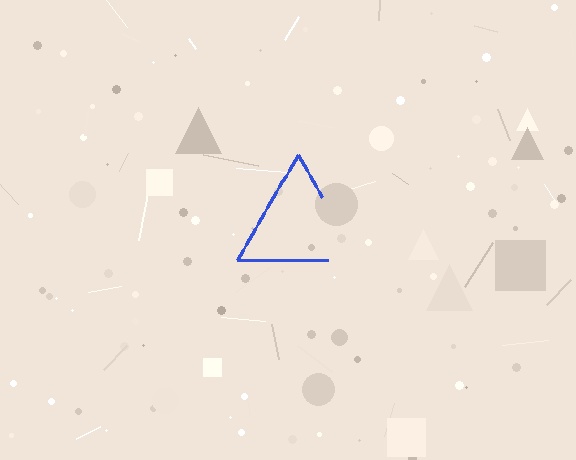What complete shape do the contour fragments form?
The contour fragments form a triangle.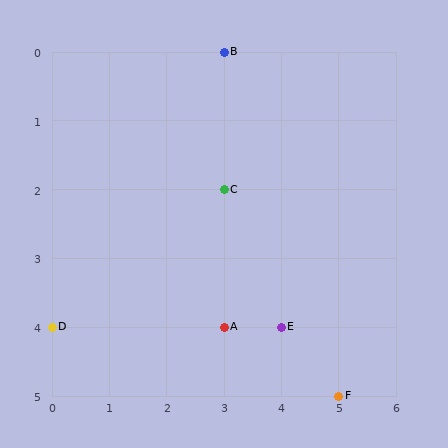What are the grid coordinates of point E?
Point E is at grid coordinates (4, 4).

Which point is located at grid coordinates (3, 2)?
Point C is at (3, 2).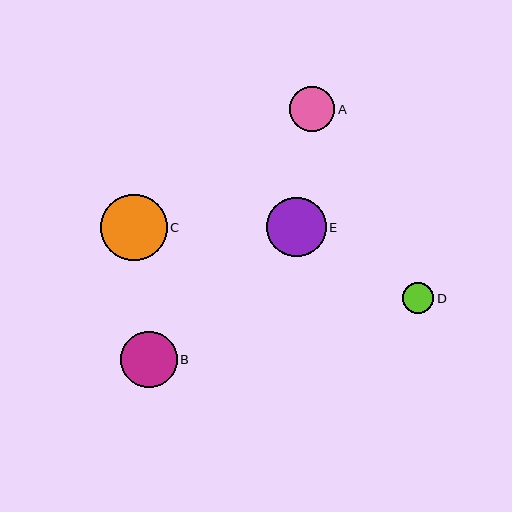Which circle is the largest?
Circle C is the largest with a size of approximately 66 pixels.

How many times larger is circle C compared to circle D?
Circle C is approximately 2.1 times the size of circle D.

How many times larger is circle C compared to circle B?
Circle C is approximately 1.2 times the size of circle B.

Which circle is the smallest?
Circle D is the smallest with a size of approximately 32 pixels.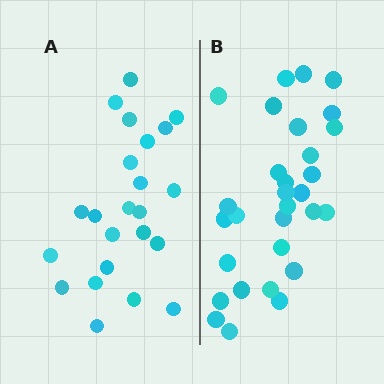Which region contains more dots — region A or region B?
Region B (the right region) has more dots.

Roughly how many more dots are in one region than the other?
Region B has roughly 8 or so more dots than region A.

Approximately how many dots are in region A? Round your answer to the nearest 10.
About 20 dots. (The exact count is 23, which rounds to 20.)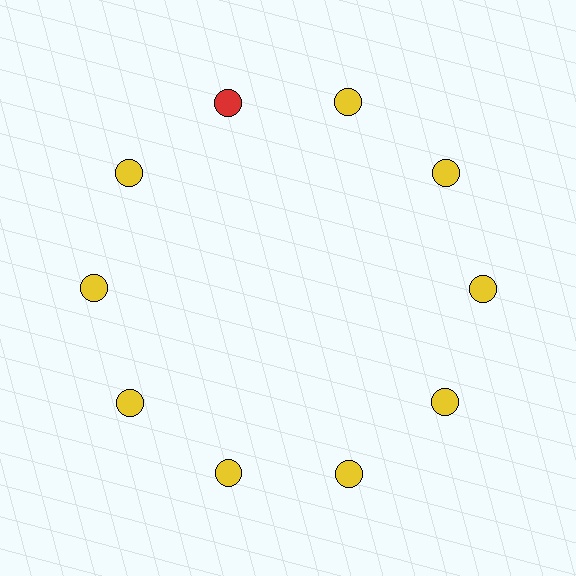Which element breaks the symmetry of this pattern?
The red circle at roughly the 11 o'clock position breaks the symmetry. All other shapes are yellow circles.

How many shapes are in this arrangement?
There are 10 shapes arranged in a ring pattern.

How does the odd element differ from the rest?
It has a different color: red instead of yellow.